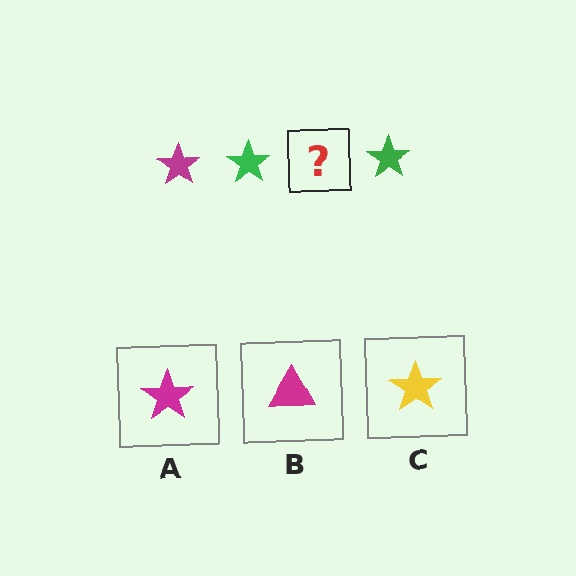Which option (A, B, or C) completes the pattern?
A.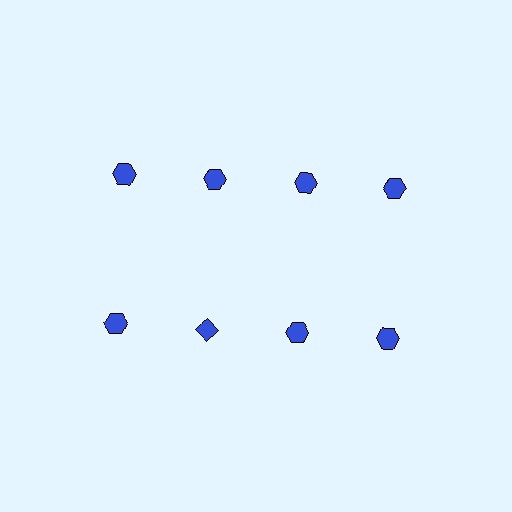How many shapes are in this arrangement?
There are 8 shapes arranged in a grid pattern.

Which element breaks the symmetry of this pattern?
The blue diamond in the second row, second from left column breaks the symmetry. All other shapes are blue hexagons.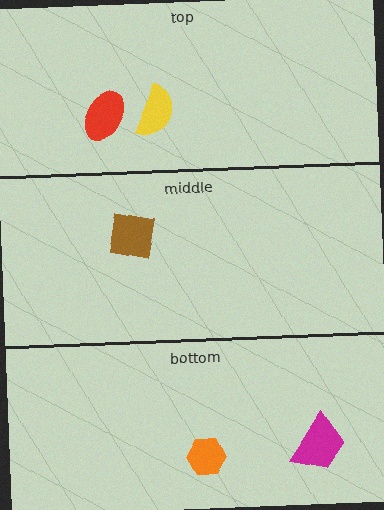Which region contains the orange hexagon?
The bottom region.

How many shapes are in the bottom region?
2.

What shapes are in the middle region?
The brown square.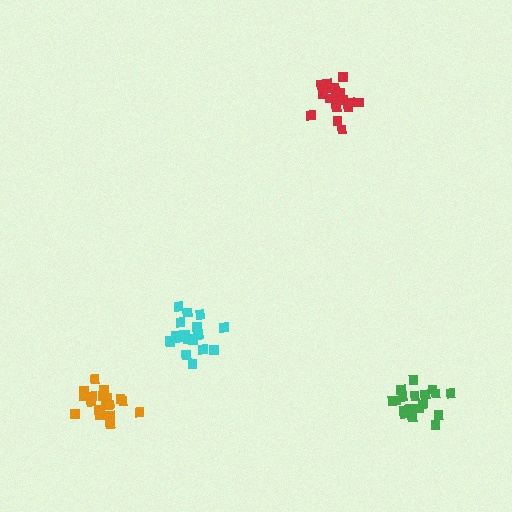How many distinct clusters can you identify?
There are 4 distinct clusters.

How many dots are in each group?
Group 1: 19 dots, Group 2: 19 dots, Group 3: 18 dots, Group 4: 19 dots (75 total).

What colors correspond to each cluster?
The clusters are colored: orange, red, green, cyan.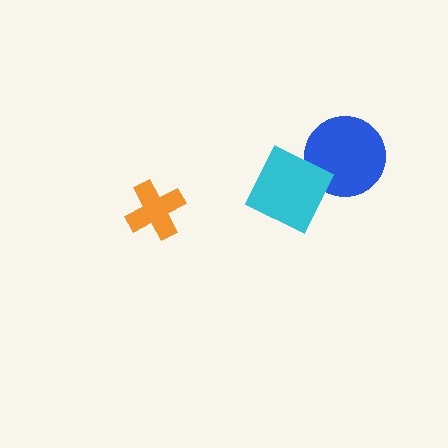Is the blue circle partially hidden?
Yes, it is partially covered by another shape.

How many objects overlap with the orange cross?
0 objects overlap with the orange cross.